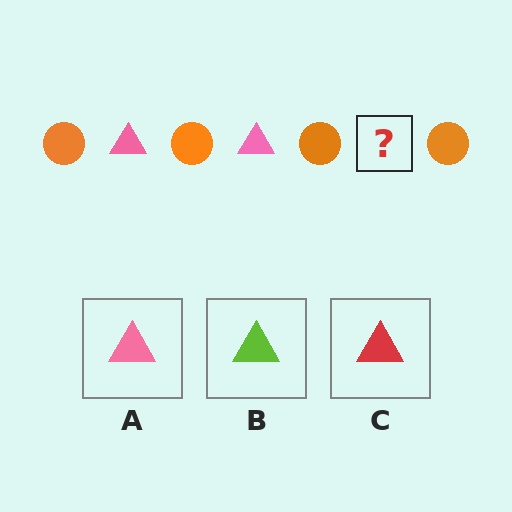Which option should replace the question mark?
Option A.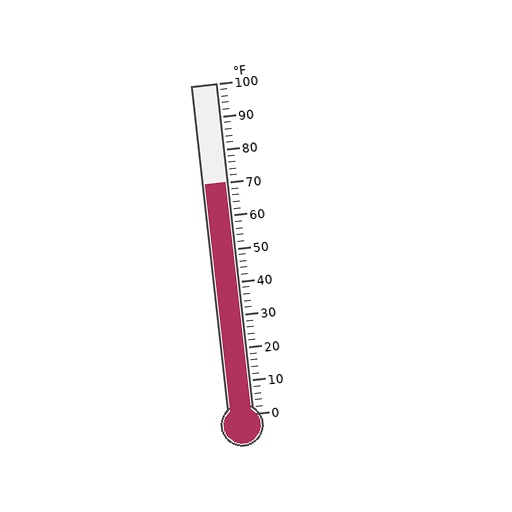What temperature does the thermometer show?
The thermometer shows approximately 70°F.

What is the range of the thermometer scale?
The thermometer scale ranges from 0°F to 100°F.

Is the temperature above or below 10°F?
The temperature is above 10°F.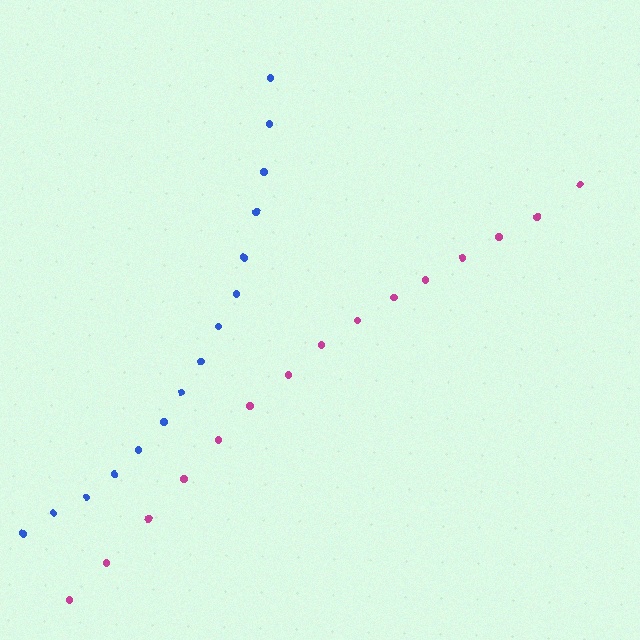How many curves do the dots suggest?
There are 2 distinct paths.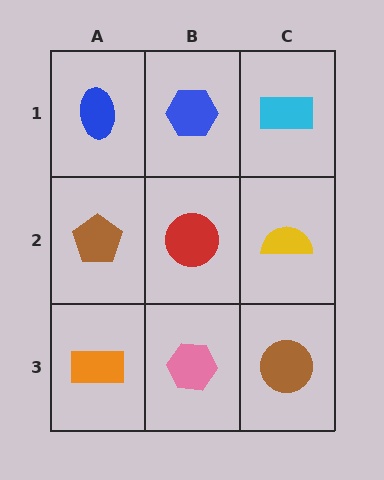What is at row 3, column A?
An orange rectangle.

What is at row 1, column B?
A blue hexagon.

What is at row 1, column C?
A cyan rectangle.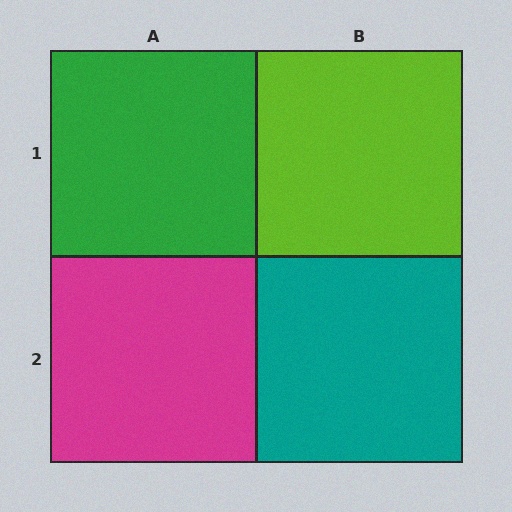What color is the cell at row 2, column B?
Teal.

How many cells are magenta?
1 cell is magenta.